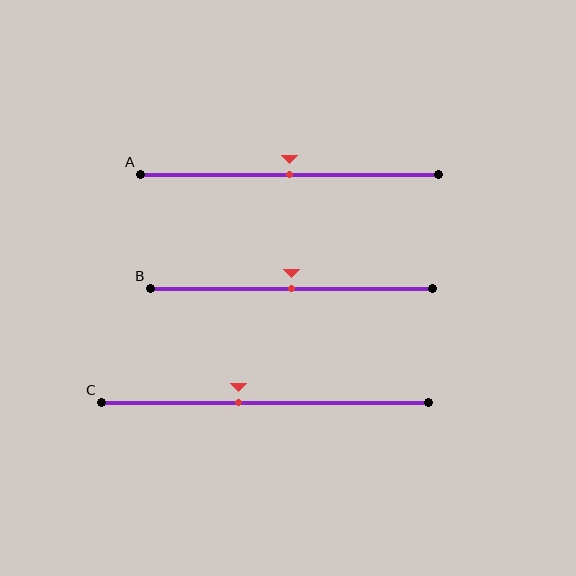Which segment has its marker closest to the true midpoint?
Segment A has its marker closest to the true midpoint.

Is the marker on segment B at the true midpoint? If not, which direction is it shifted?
Yes, the marker on segment B is at the true midpoint.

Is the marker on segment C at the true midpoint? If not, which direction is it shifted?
No, the marker on segment C is shifted to the left by about 8% of the segment length.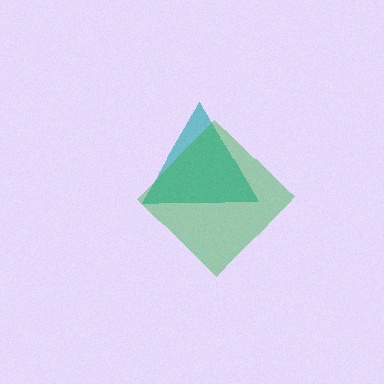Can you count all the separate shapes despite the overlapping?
Yes, there are 2 separate shapes.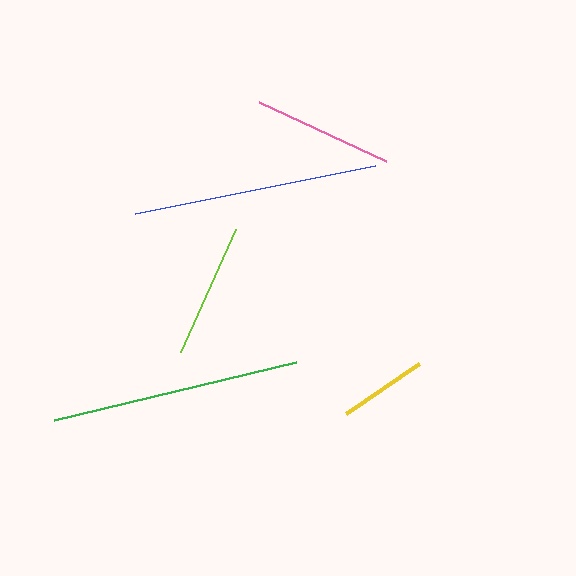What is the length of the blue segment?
The blue segment is approximately 245 pixels long.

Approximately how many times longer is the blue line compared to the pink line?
The blue line is approximately 1.7 times the length of the pink line.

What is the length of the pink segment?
The pink segment is approximately 141 pixels long.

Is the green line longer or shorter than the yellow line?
The green line is longer than the yellow line.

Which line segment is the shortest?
The yellow line is the shortest at approximately 88 pixels.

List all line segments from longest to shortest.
From longest to shortest: green, blue, pink, lime, yellow.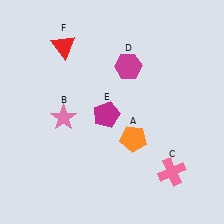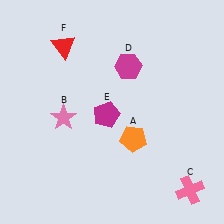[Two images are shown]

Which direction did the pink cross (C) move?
The pink cross (C) moved down.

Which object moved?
The pink cross (C) moved down.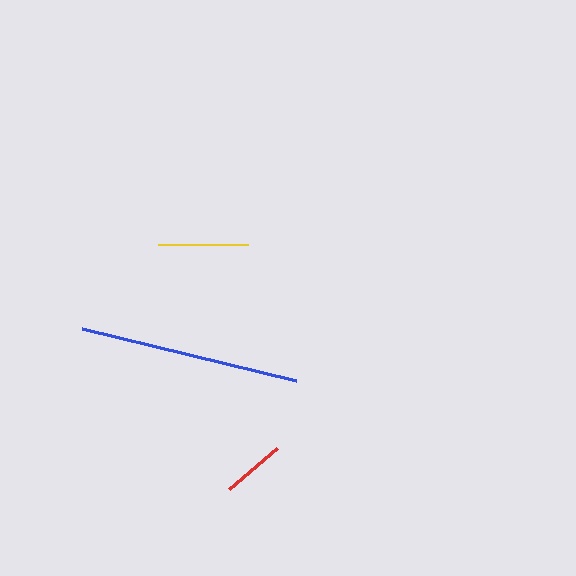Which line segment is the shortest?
The red line is the shortest at approximately 64 pixels.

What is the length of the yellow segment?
The yellow segment is approximately 90 pixels long.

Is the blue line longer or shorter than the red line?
The blue line is longer than the red line.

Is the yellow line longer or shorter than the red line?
The yellow line is longer than the red line.